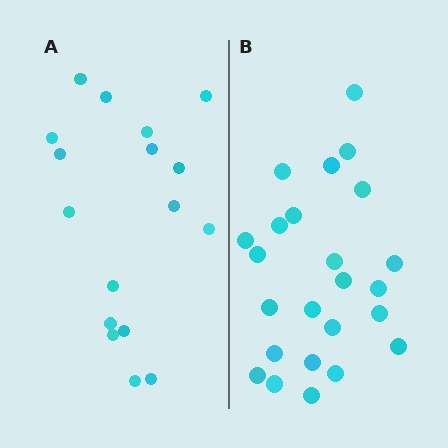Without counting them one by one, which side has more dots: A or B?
Region B (the right region) has more dots.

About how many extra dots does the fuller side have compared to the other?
Region B has roughly 8 or so more dots than region A.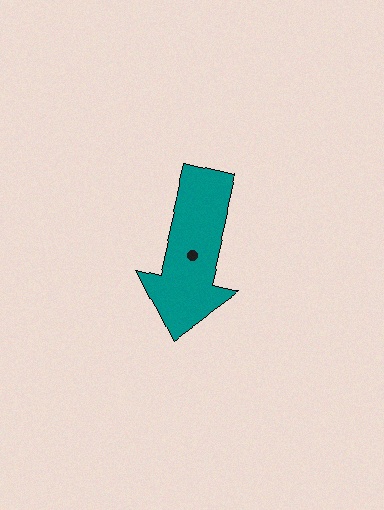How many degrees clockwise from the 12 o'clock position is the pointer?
Approximately 193 degrees.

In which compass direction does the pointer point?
South.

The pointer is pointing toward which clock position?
Roughly 6 o'clock.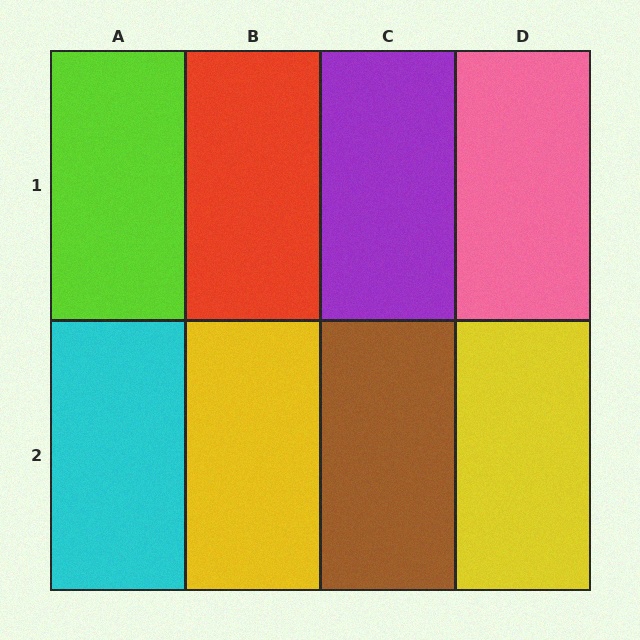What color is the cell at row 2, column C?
Brown.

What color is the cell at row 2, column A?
Cyan.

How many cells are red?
1 cell is red.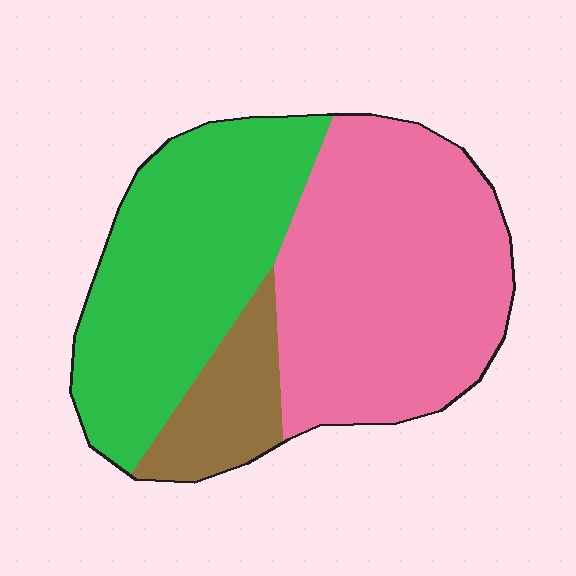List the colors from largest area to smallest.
From largest to smallest: pink, green, brown.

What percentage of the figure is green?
Green covers 39% of the figure.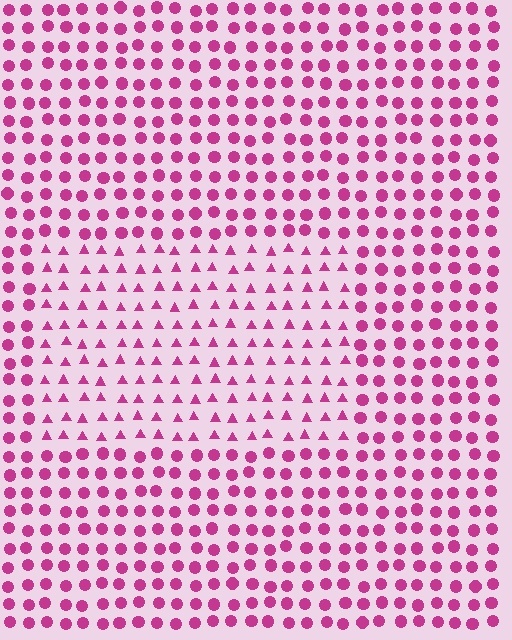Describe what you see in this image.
The image is filled with small magenta elements arranged in a uniform grid. A rectangle-shaped region contains triangles, while the surrounding area contains circles. The boundary is defined purely by the change in element shape.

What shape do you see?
I see a rectangle.